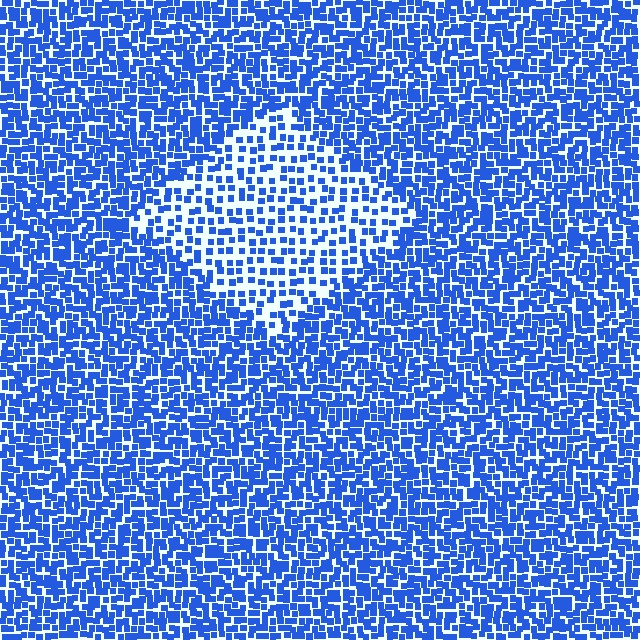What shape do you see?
I see a diamond.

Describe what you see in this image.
The image contains small blue elements arranged at two different densities. A diamond-shaped region is visible where the elements are less densely packed than the surrounding area.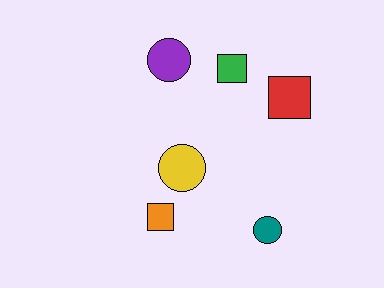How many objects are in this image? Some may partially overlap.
There are 6 objects.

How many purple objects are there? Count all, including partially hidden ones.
There is 1 purple object.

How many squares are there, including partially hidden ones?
There are 3 squares.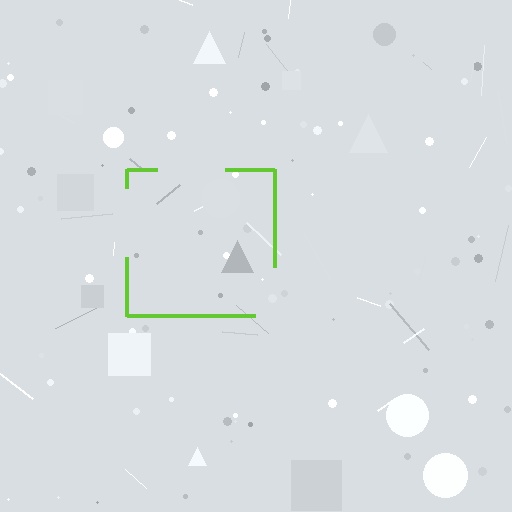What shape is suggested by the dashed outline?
The dashed outline suggests a square.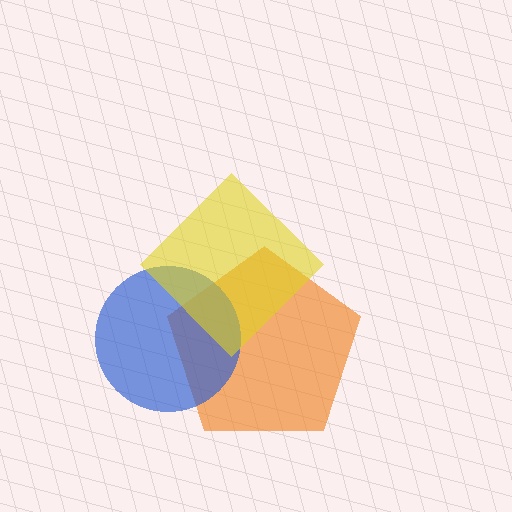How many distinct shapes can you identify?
There are 3 distinct shapes: an orange pentagon, a blue circle, a yellow diamond.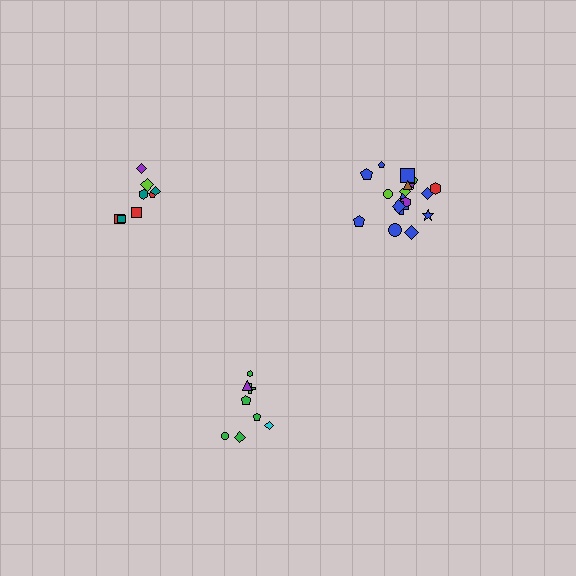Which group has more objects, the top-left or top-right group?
The top-right group.